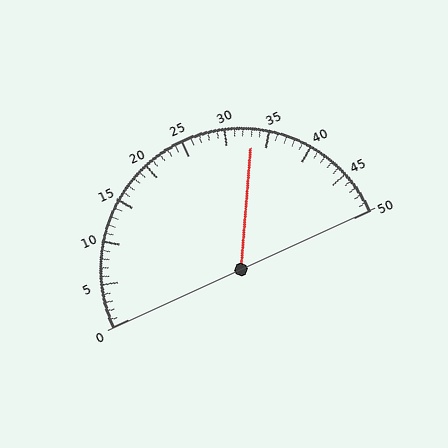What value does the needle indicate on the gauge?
The needle indicates approximately 33.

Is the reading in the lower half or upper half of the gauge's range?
The reading is in the upper half of the range (0 to 50).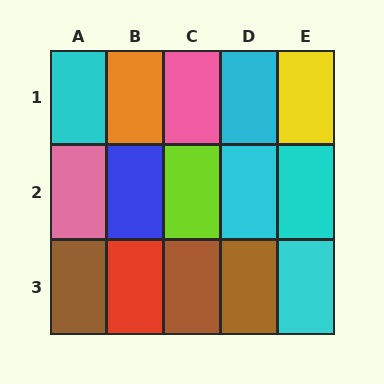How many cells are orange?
1 cell is orange.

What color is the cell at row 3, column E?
Cyan.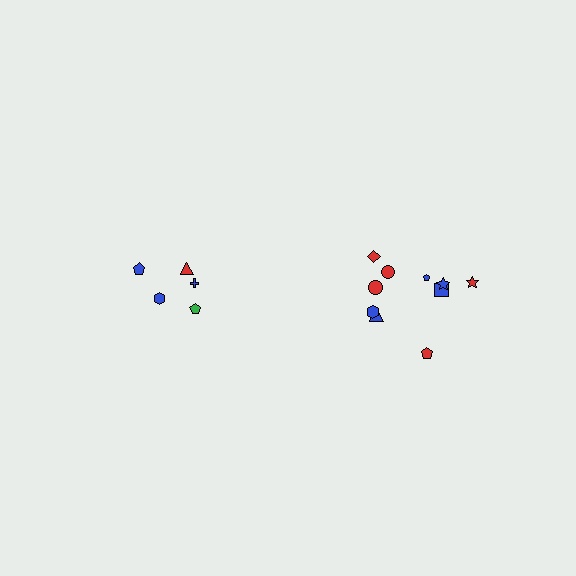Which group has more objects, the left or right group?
The right group.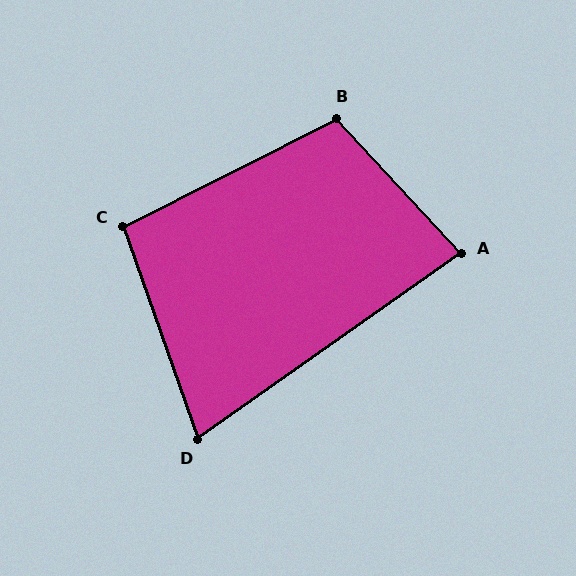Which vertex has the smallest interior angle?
D, at approximately 74 degrees.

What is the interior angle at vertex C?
Approximately 97 degrees (obtuse).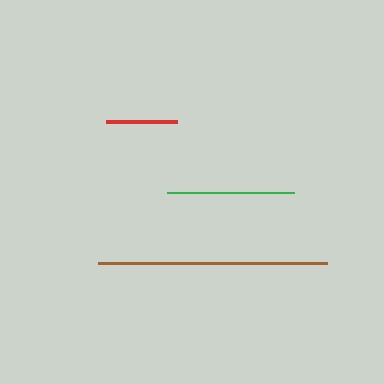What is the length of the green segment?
The green segment is approximately 127 pixels long.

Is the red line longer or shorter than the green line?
The green line is longer than the red line.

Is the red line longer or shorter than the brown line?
The brown line is longer than the red line.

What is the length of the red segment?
The red segment is approximately 71 pixels long.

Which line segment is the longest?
The brown line is the longest at approximately 229 pixels.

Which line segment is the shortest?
The red line is the shortest at approximately 71 pixels.